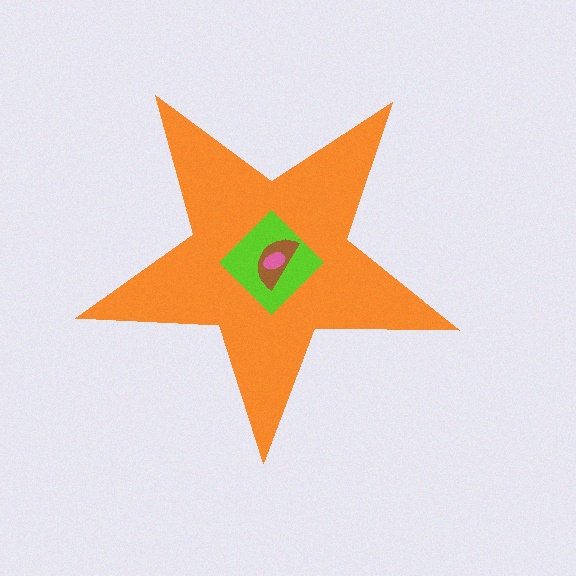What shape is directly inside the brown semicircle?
The pink ellipse.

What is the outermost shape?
The orange star.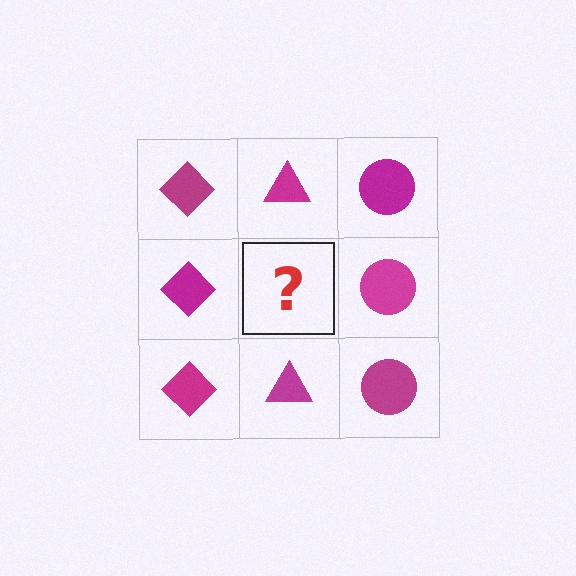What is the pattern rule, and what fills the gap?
The rule is that each column has a consistent shape. The gap should be filled with a magenta triangle.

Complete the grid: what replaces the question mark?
The question mark should be replaced with a magenta triangle.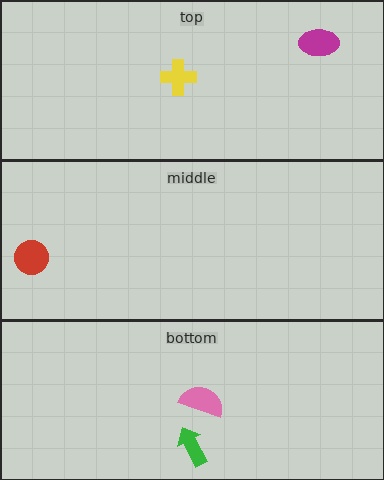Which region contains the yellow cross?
The top region.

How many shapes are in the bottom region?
2.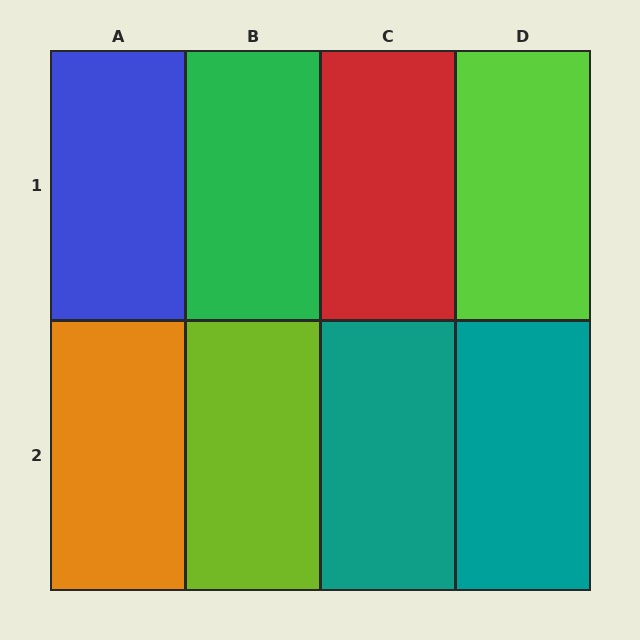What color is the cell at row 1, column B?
Green.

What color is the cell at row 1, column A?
Blue.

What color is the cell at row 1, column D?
Lime.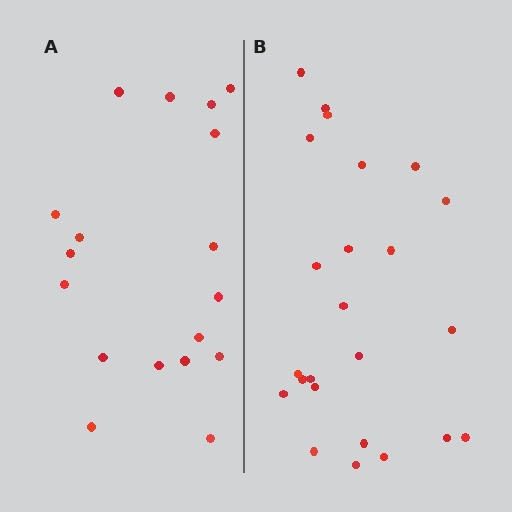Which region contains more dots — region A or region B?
Region B (the right region) has more dots.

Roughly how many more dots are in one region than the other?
Region B has about 6 more dots than region A.